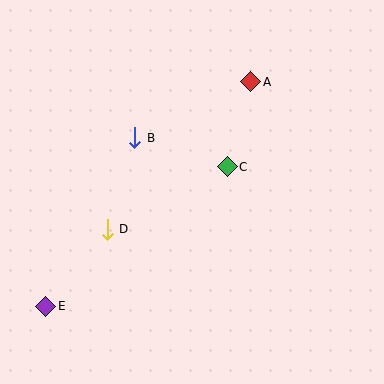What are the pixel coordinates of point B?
Point B is at (135, 138).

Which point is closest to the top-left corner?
Point B is closest to the top-left corner.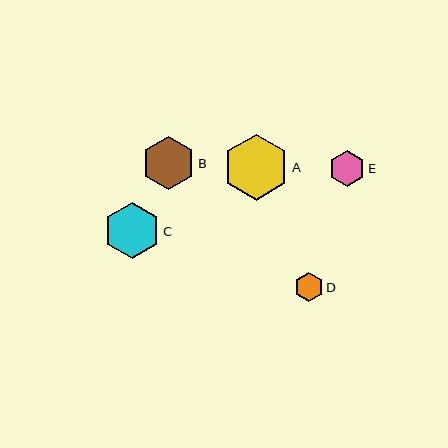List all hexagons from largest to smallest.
From largest to smallest: A, C, B, E, D.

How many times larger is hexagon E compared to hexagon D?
Hexagon E is approximately 1.3 times the size of hexagon D.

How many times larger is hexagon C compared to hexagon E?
Hexagon C is approximately 1.6 times the size of hexagon E.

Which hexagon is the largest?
Hexagon A is the largest with a size of approximately 66 pixels.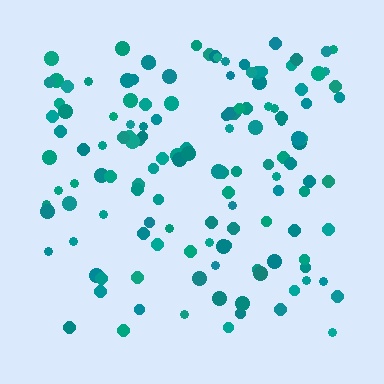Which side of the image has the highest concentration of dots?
The top.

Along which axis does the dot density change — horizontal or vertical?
Vertical.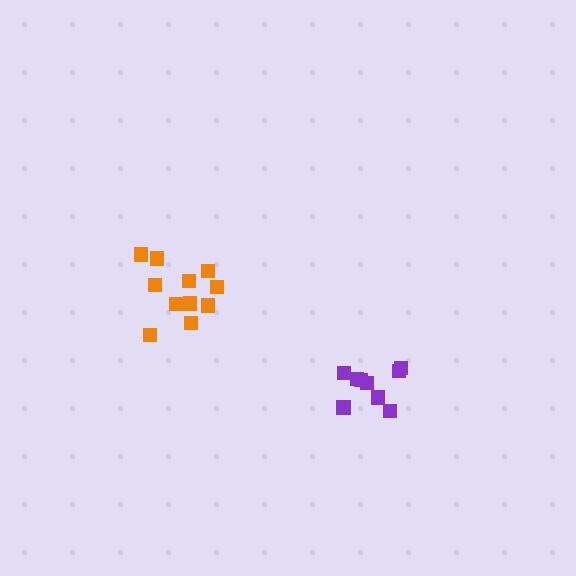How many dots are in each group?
Group 1: 9 dots, Group 2: 11 dots (20 total).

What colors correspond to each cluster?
The clusters are colored: purple, orange.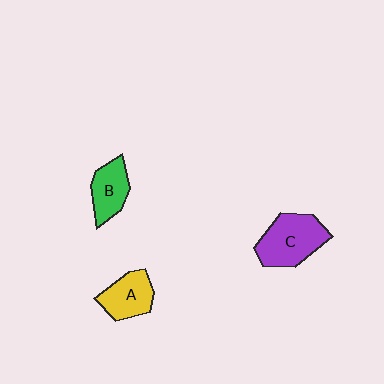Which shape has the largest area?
Shape C (purple).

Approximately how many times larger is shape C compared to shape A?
Approximately 1.4 times.